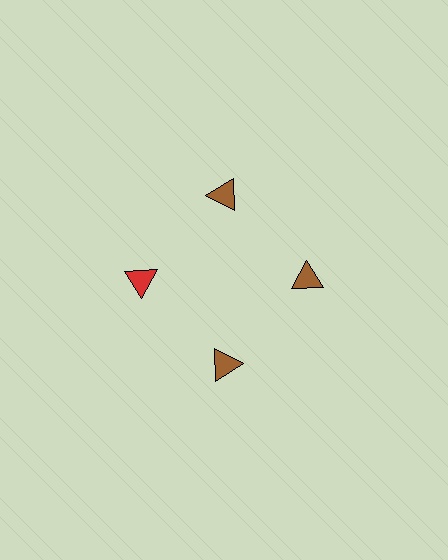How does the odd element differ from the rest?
It has a different color: red instead of brown.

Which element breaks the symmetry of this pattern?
The red triangle at roughly the 9 o'clock position breaks the symmetry. All other shapes are brown triangles.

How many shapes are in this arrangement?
There are 4 shapes arranged in a ring pattern.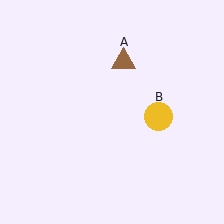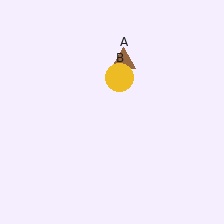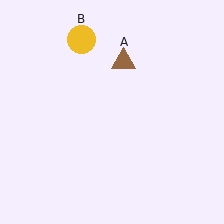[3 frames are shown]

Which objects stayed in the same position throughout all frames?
Brown triangle (object A) remained stationary.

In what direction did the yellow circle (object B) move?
The yellow circle (object B) moved up and to the left.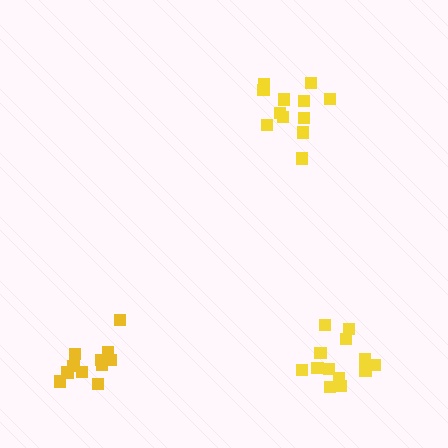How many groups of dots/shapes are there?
There are 3 groups.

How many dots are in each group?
Group 1: 12 dots, Group 2: 12 dots, Group 3: 13 dots (37 total).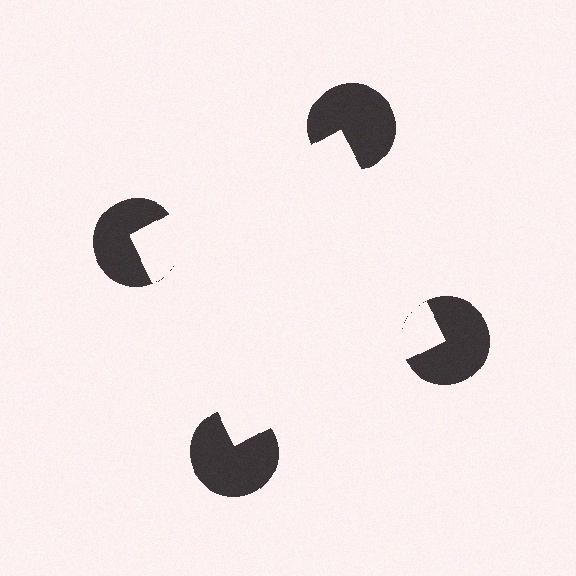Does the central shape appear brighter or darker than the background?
It typically appears slightly brighter than the background, even though no actual brightness change is drawn.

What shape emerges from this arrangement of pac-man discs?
An illusory square — its edges are inferred from the aligned wedge cuts in the pac-man discs, not physically drawn.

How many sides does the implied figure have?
4 sides.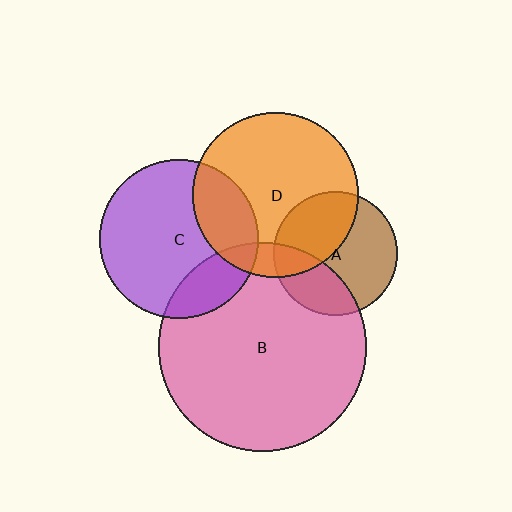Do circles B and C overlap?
Yes.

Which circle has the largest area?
Circle B (pink).